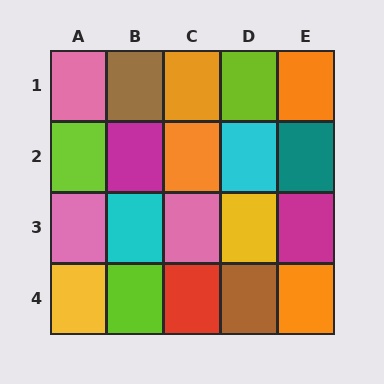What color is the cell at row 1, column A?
Pink.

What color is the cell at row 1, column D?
Lime.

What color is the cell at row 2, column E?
Teal.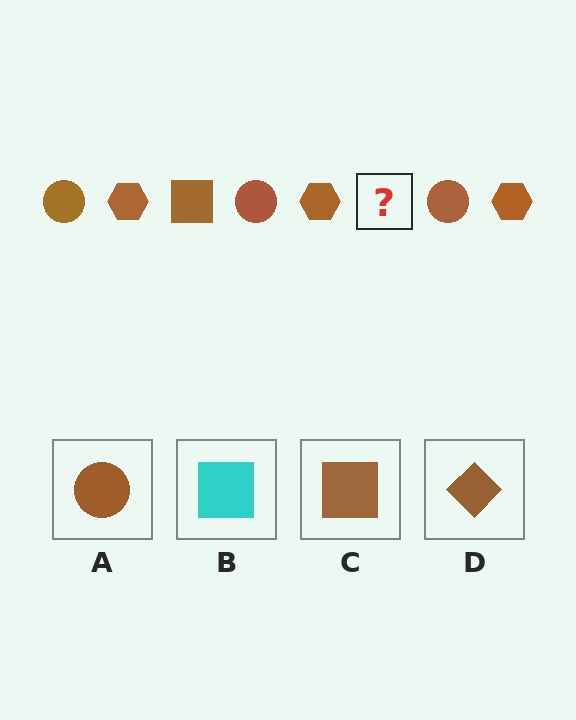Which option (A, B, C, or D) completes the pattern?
C.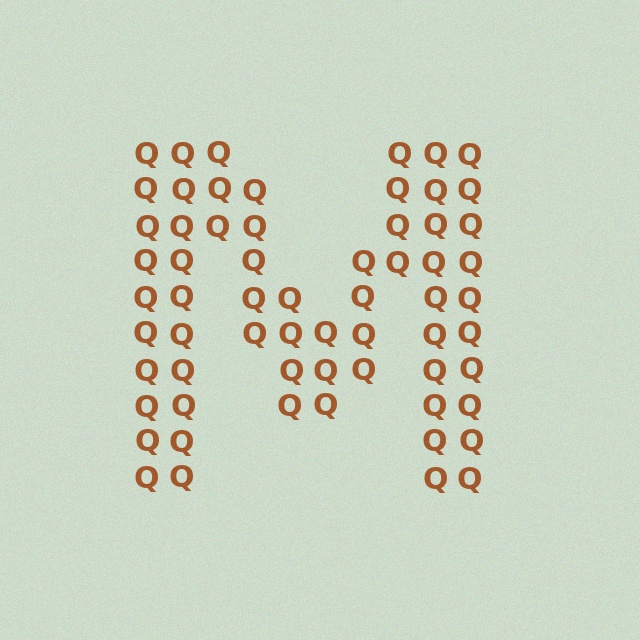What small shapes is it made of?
It is made of small letter Q's.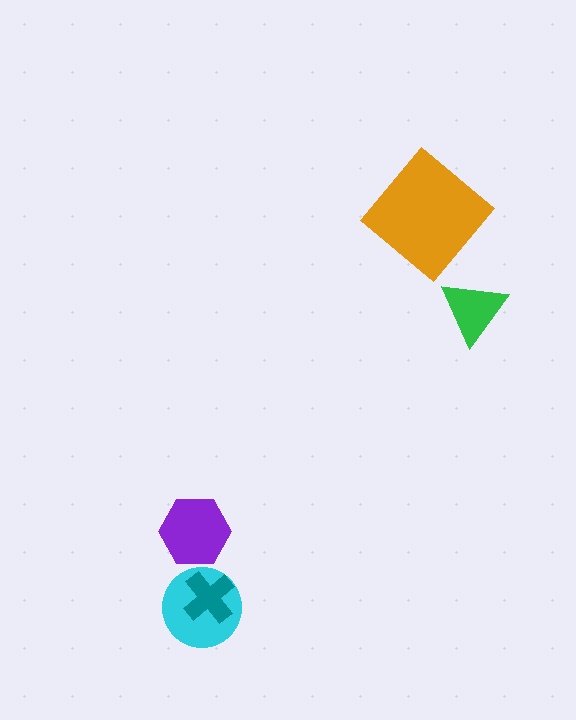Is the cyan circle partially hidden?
Yes, it is partially covered by another shape.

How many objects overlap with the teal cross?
1 object overlaps with the teal cross.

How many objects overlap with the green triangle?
0 objects overlap with the green triangle.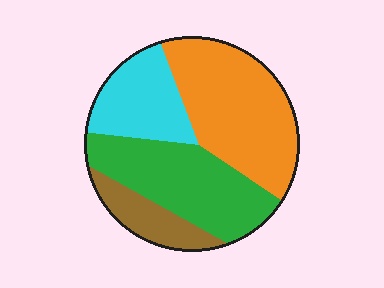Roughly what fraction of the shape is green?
Green takes up about one third (1/3) of the shape.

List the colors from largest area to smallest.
From largest to smallest: orange, green, cyan, brown.